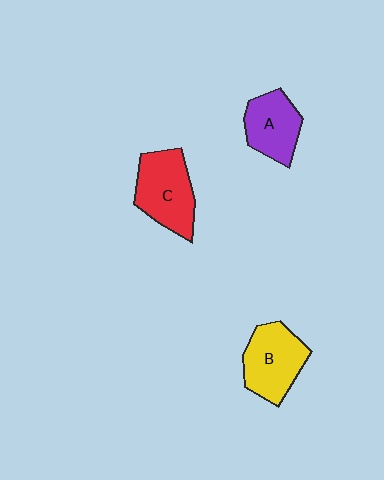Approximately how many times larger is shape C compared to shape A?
Approximately 1.3 times.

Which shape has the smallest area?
Shape A (purple).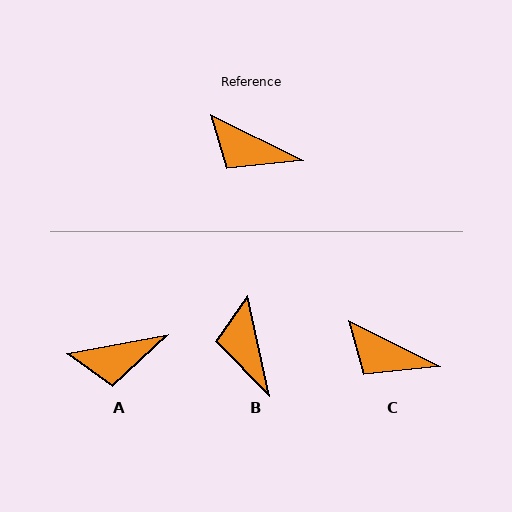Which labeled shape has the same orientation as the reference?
C.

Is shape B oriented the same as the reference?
No, it is off by about 51 degrees.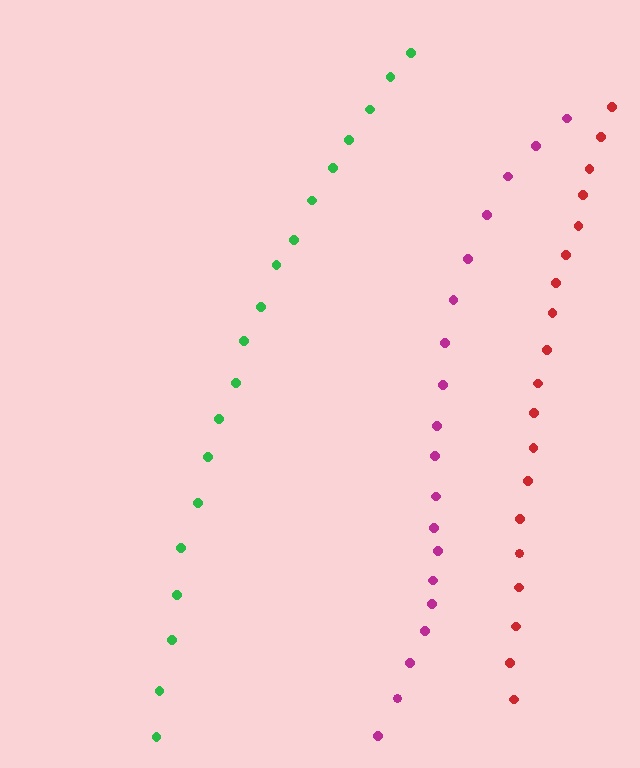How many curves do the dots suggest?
There are 3 distinct paths.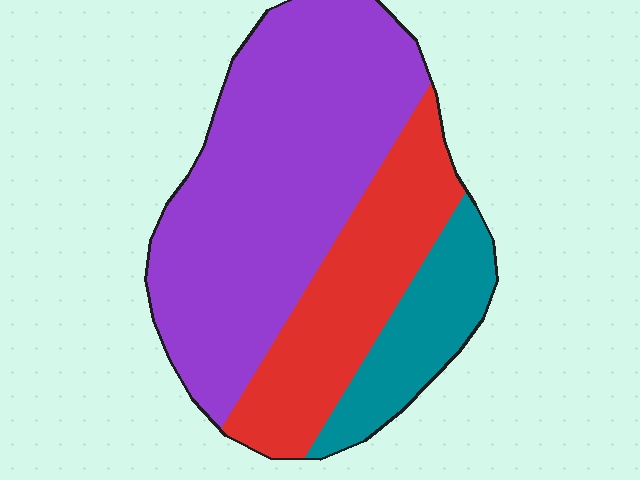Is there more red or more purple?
Purple.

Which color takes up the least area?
Teal, at roughly 15%.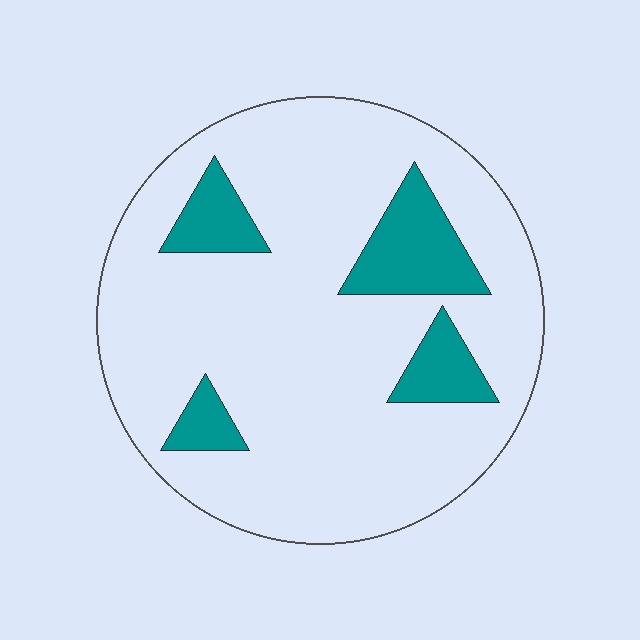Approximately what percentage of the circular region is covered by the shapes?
Approximately 15%.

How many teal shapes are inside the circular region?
4.